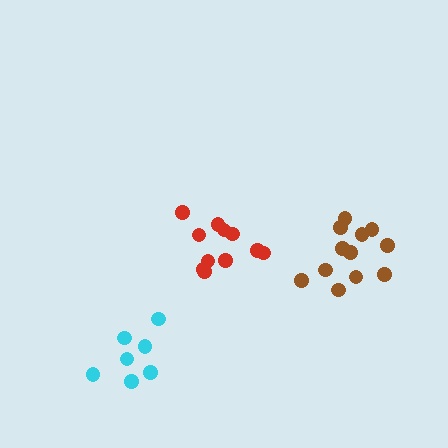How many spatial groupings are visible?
There are 3 spatial groupings.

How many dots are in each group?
Group 1: 11 dots, Group 2: 7 dots, Group 3: 12 dots (30 total).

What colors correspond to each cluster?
The clusters are colored: red, cyan, brown.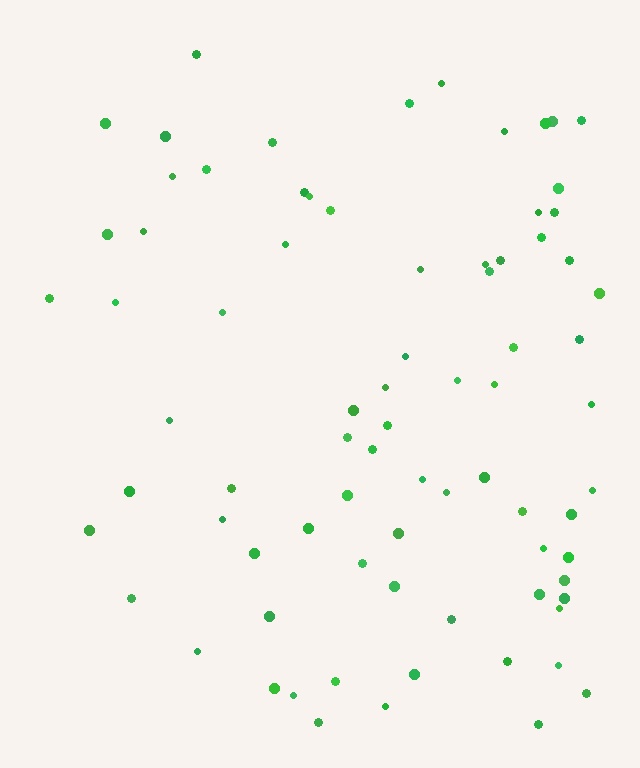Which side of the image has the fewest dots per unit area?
The left.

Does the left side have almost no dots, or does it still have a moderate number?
Still a moderate number, just noticeably fewer than the right.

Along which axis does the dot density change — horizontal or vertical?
Horizontal.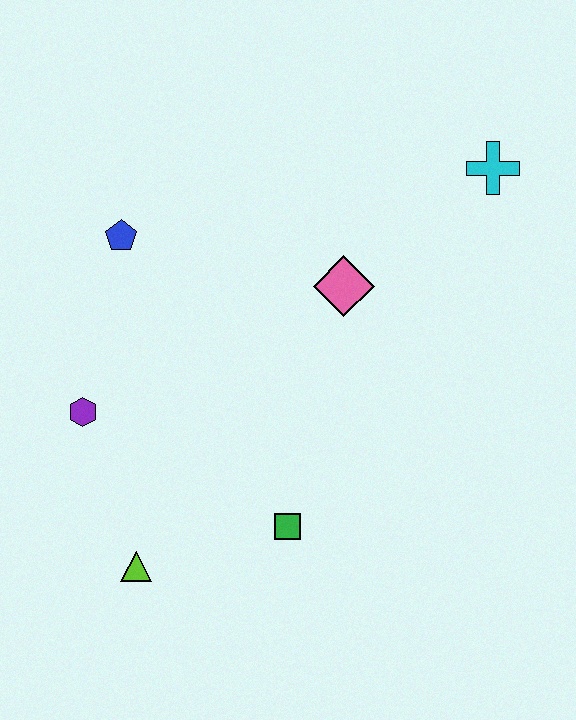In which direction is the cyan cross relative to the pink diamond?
The cyan cross is to the right of the pink diamond.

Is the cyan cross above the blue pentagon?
Yes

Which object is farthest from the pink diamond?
The lime triangle is farthest from the pink diamond.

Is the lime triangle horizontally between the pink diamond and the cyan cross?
No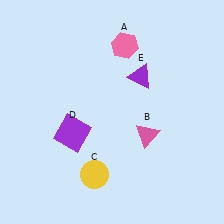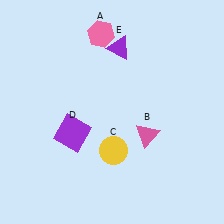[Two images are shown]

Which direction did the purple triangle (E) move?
The purple triangle (E) moved up.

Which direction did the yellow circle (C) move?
The yellow circle (C) moved up.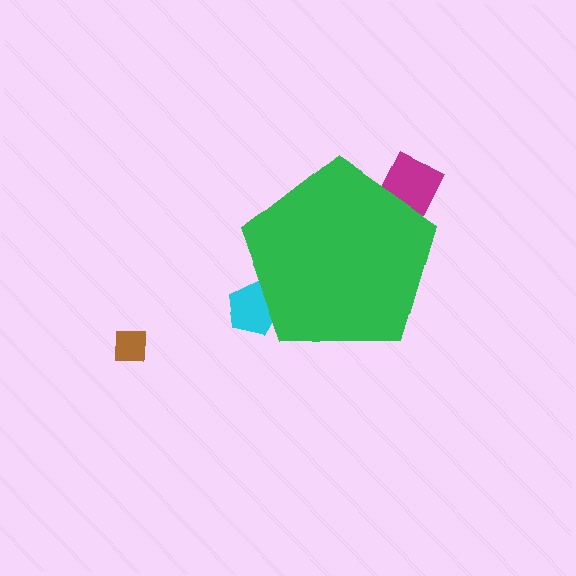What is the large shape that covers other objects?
A green pentagon.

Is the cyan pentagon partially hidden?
Yes, the cyan pentagon is partially hidden behind the green pentagon.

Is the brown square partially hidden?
No, the brown square is fully visible.